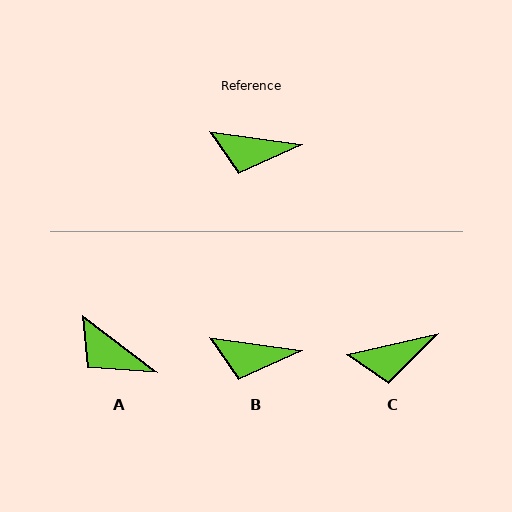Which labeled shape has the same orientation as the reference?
B.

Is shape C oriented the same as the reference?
No, it is off by about 20 degrees.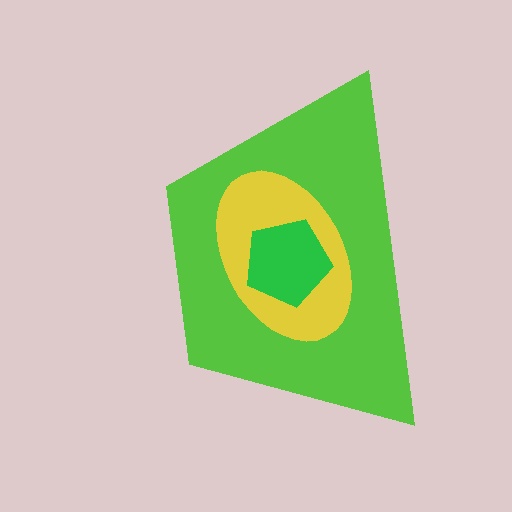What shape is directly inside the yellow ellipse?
The green pentagon.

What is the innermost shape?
The green pentagon.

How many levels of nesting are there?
3.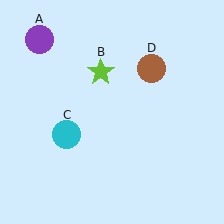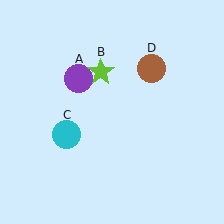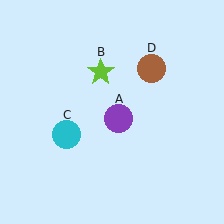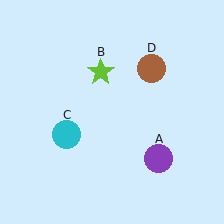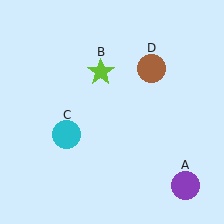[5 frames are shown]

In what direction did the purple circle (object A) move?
The purple circle (object A) moved down and to the right.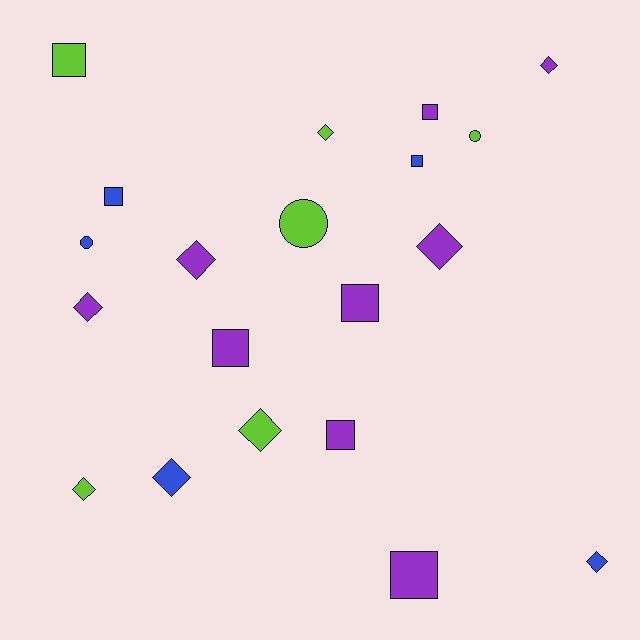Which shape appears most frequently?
Diamond, with 9 objects.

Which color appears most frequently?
Purple, with 9 objects.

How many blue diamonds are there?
There are 2 blue diamonds.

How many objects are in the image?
There are 20 objects.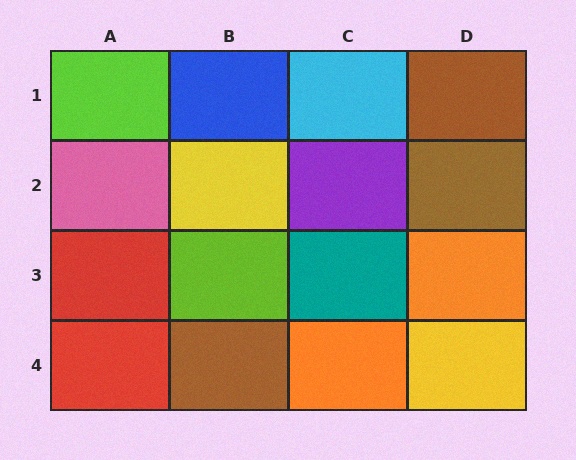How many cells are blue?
1 cell is blue.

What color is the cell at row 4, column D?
Yellow.